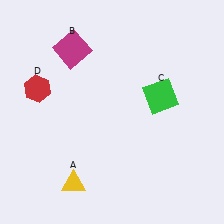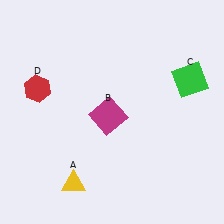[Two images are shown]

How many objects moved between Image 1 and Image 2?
2 objects moved between the two images.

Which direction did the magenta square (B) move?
The magenta square (B) moved down.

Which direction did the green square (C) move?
The green square (C) moved right.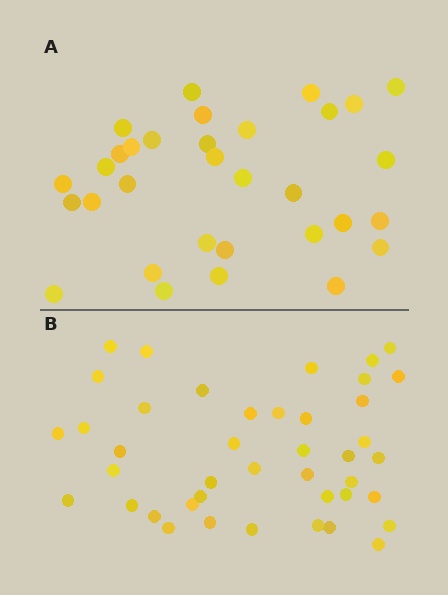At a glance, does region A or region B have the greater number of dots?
Region B (the bottom region) has more dots.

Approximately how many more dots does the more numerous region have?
Region B has roughly 10 or so more dots than region A.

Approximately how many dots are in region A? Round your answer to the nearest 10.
About 30 dots. (The exact count is 32, which rounds to 30.)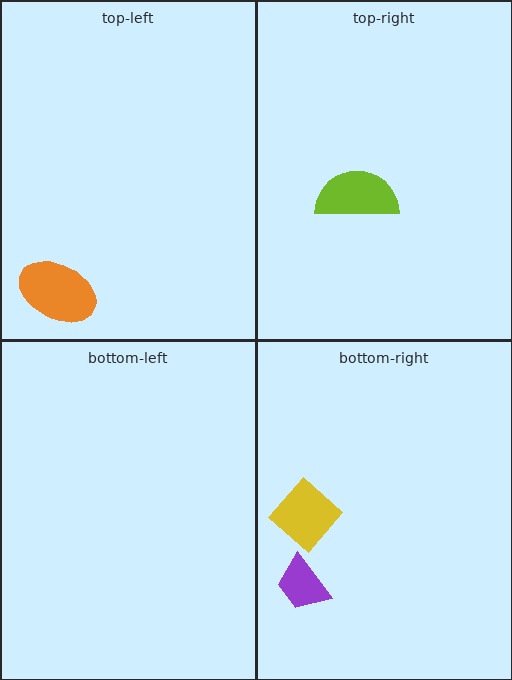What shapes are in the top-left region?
The orange ellipse.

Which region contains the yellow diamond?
The bottom-right region.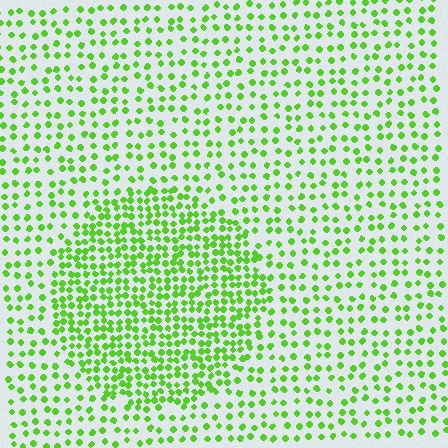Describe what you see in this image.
The image contains small lime elements arranged at two different densities. A circle-shaped region is visible where the elements are more densely packed than the surrounding area.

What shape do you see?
I see a circle.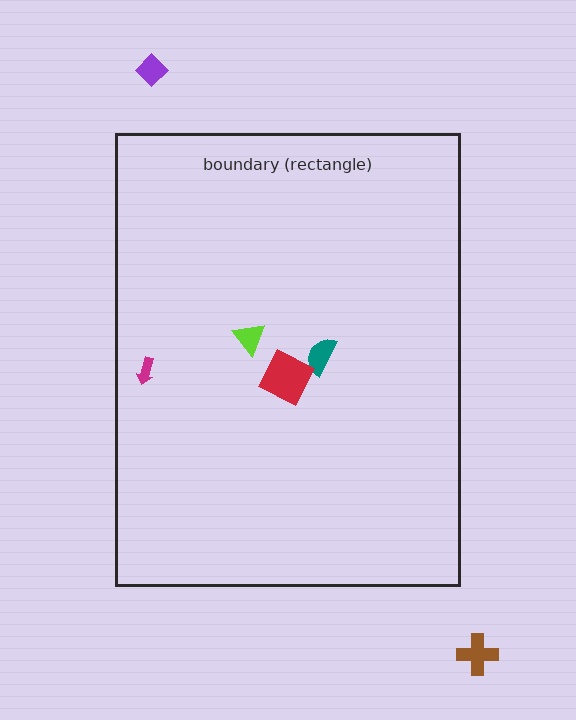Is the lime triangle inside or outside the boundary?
Inside.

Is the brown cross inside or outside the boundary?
Outside.